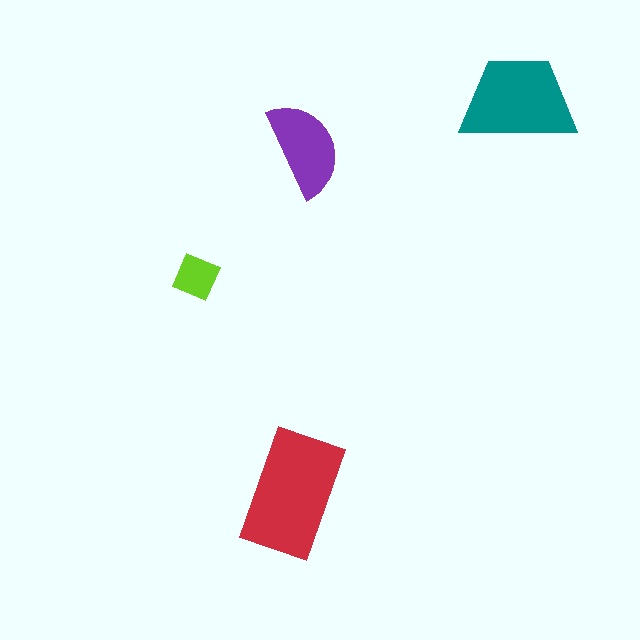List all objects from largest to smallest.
The red rectangle, the teal trapezoid, the purple semicircle, the lime diamond.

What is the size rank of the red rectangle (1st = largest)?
1st.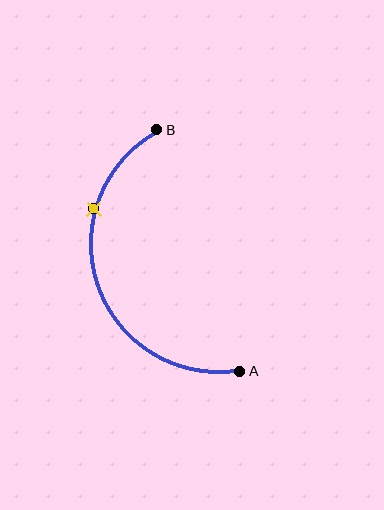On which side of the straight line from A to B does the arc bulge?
The arc bulges to the left of the straight line connecting A and B.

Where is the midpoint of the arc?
The arc midpoint is the point on the curve farthest from the straight line joining A and B. It sits to the left of that line.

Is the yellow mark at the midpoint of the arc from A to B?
No. The yellow mark lies on the arc but is closer to endpoint B. The arc midpoint would be at the point on the curve equidistant along the arc from both A and B.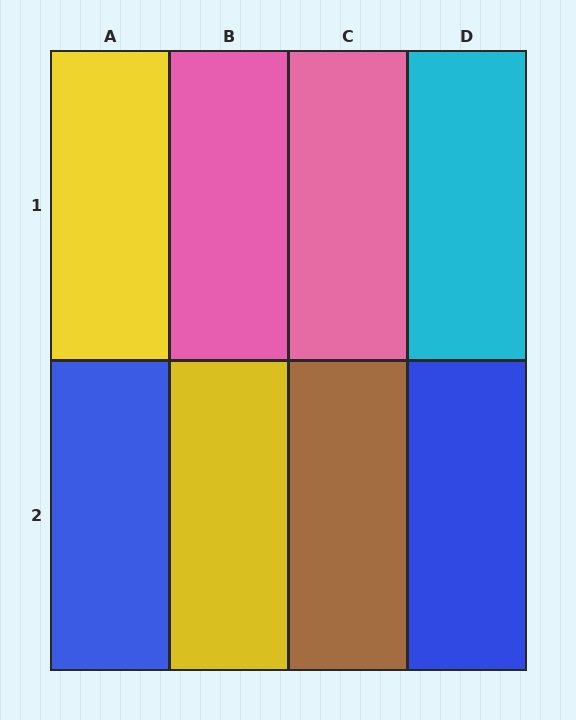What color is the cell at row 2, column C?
Brown.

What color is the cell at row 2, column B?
Yellow.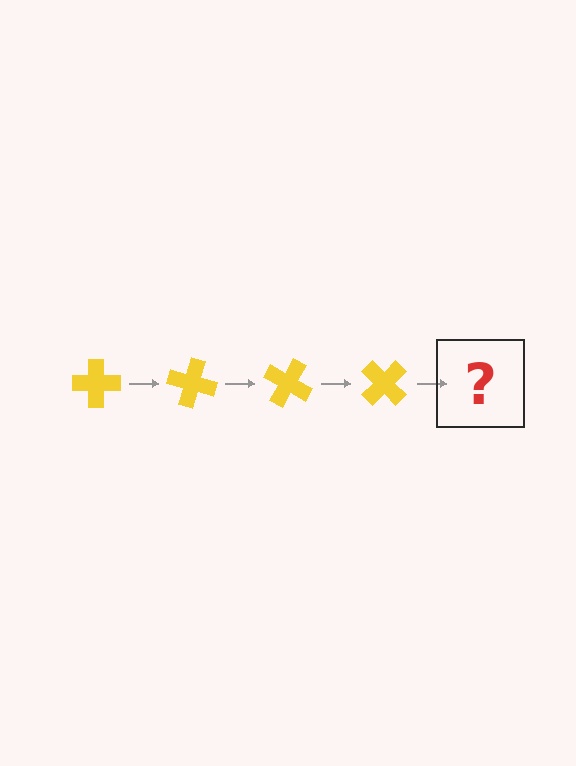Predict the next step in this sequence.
The next step is a yellow cross rotated 60 degrees.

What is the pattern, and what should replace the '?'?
The pattern is that the cross rotates 15 degrees each step. The '?' should be a yellow cross rotated 60 degrees.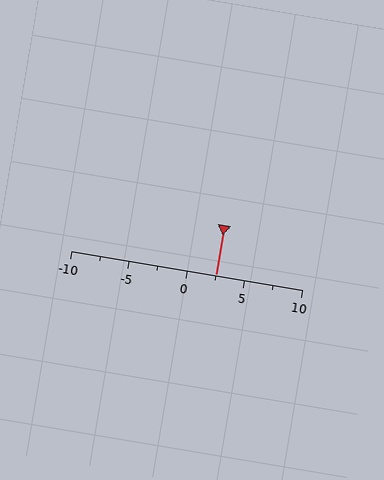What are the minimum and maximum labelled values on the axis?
The axis runs from -10 to 10.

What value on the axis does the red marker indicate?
The marker indicates approximately 2.5.